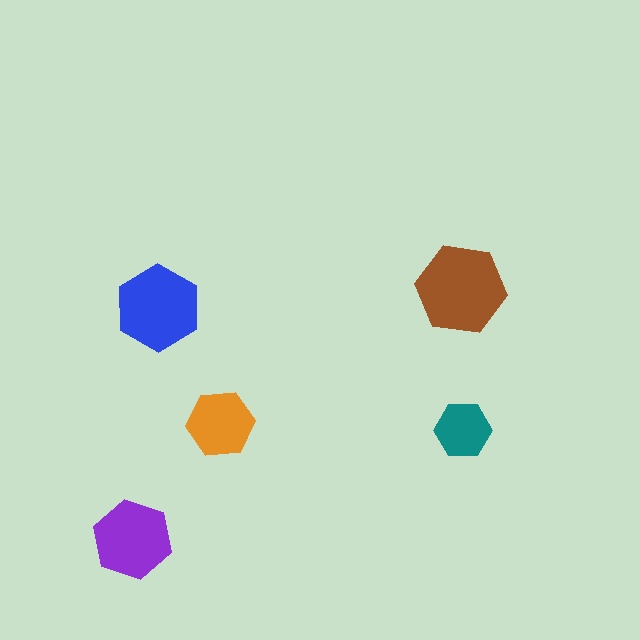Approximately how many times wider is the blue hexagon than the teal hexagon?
About 1.5 times wider.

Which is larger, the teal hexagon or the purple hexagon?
The purple one.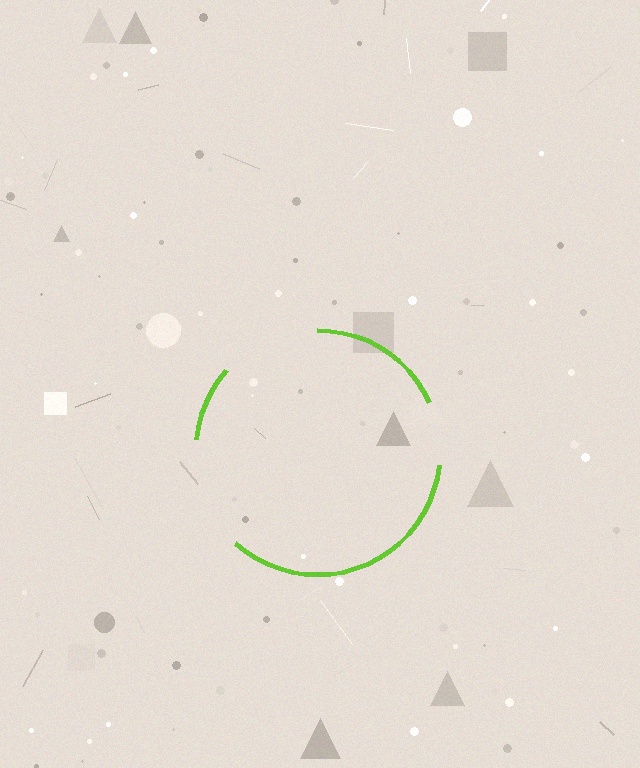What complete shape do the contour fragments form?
The contour fragments form a circle.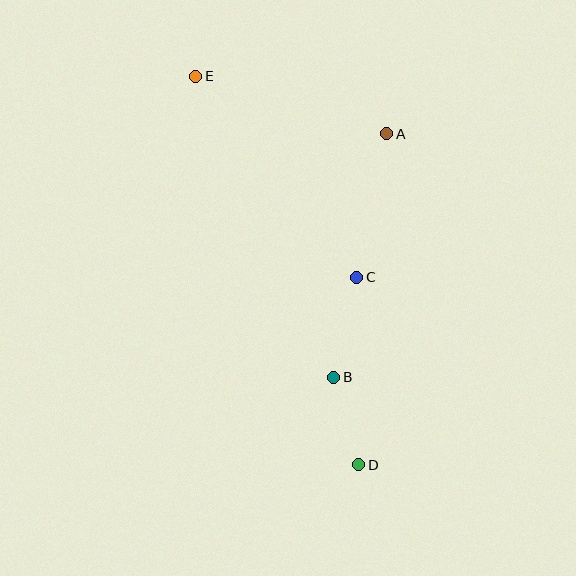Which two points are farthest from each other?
Points D and E are farthest from each other.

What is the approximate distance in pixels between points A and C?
The distance between A and C is approximately 146 pixels.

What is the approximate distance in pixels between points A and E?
The distance between A and E is approximately 199 pixels.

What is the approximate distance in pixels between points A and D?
The distance between A and D is approximately 332 pixels.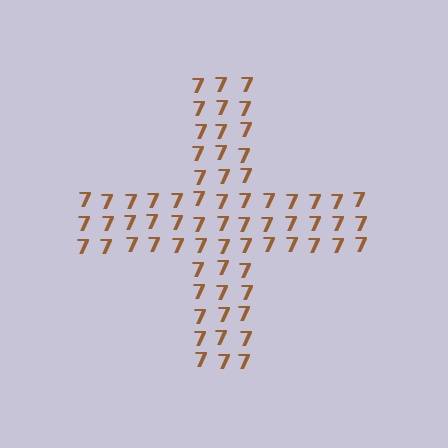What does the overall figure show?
The overall figure shows a cross.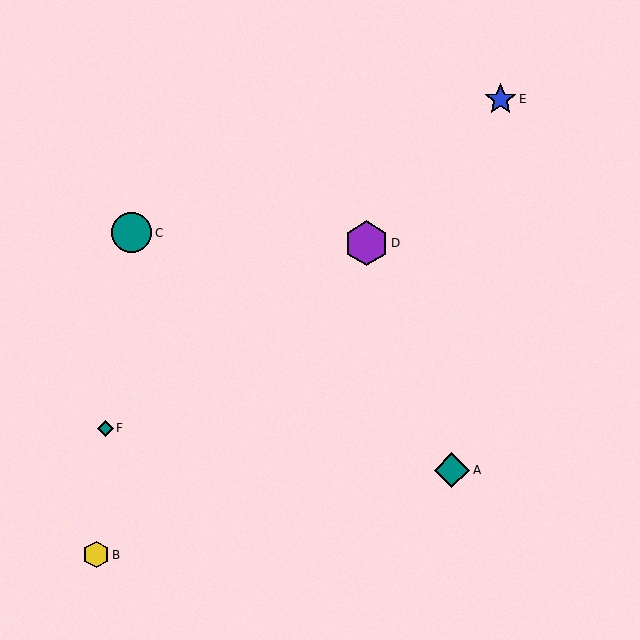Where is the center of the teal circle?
The center of the teal circle is at (132, 233).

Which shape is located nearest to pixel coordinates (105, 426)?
The teal diamond (labeled F) at (105, 428) is nearest to that location.